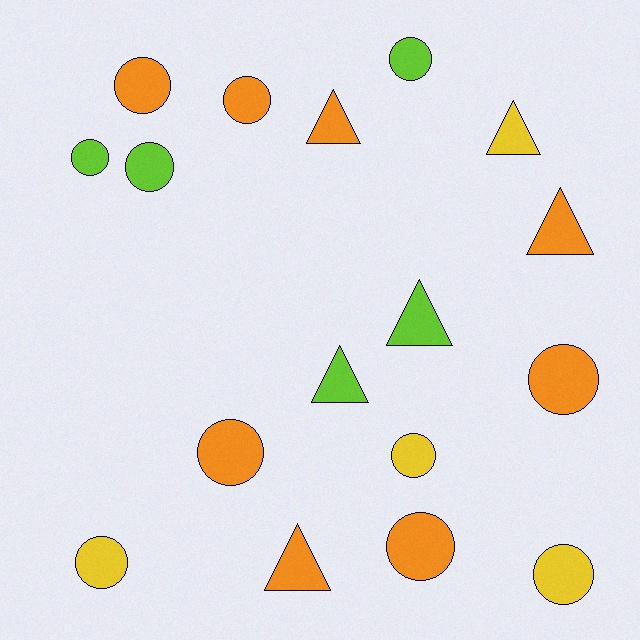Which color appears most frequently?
Orange, with 8 objects.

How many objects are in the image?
There are 17 objects.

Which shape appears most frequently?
Circle, with 11 objects.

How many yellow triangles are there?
There is 1 yellow triangle.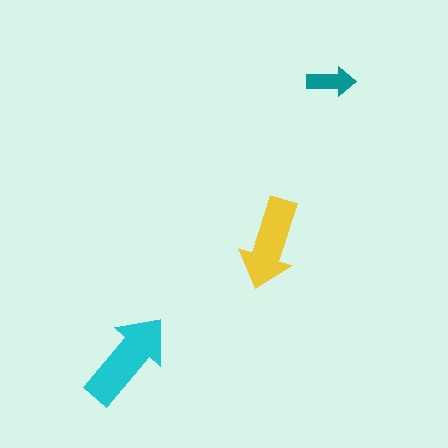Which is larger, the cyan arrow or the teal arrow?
The cyan one.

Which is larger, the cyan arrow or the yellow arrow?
The cyan one.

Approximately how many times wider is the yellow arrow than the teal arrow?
About 2 times wider.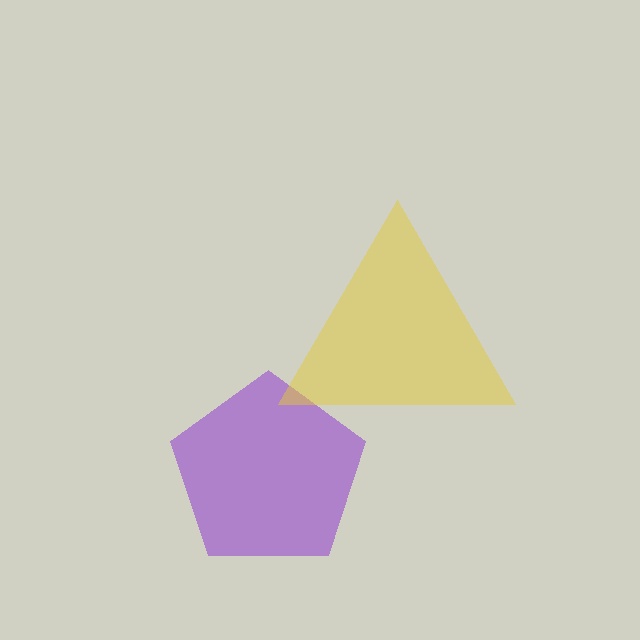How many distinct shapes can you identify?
There are 2 distinct shapes: a purple pentagon, a yellow triangle.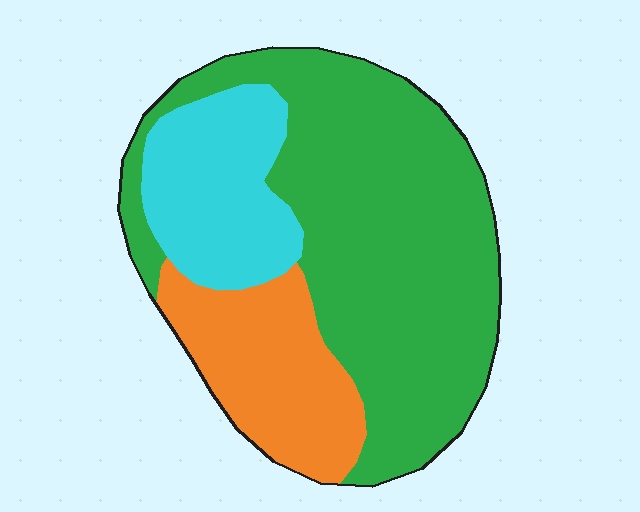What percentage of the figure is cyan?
Cyan takes up less than a quarter of the figure.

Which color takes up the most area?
Green, at roughly 60%.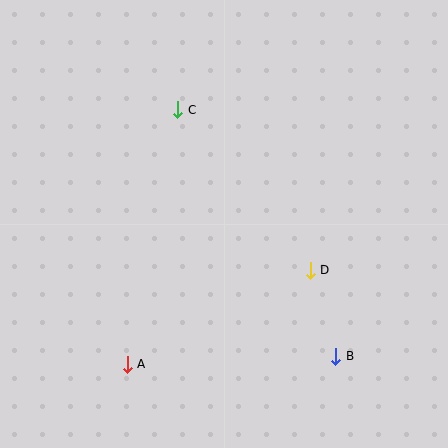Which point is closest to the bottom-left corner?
Point A is closest to the bottom-left corner.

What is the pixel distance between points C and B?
The distance between C and B is 293 pixels.